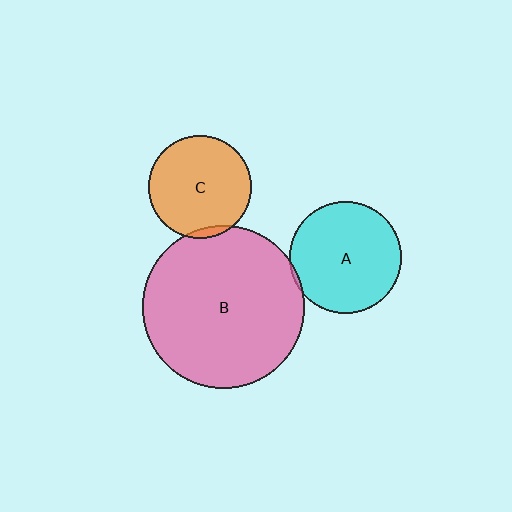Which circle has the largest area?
Circle B (pink).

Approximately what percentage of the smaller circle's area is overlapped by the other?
Approximately 5%.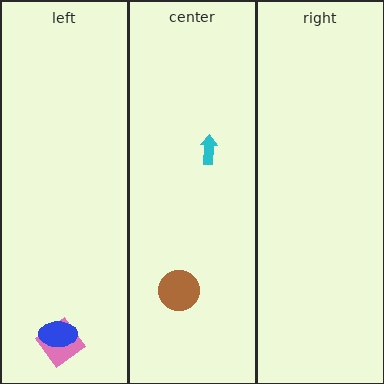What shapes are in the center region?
The cyan arrow, the brown circle.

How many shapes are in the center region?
2.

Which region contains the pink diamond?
The left region.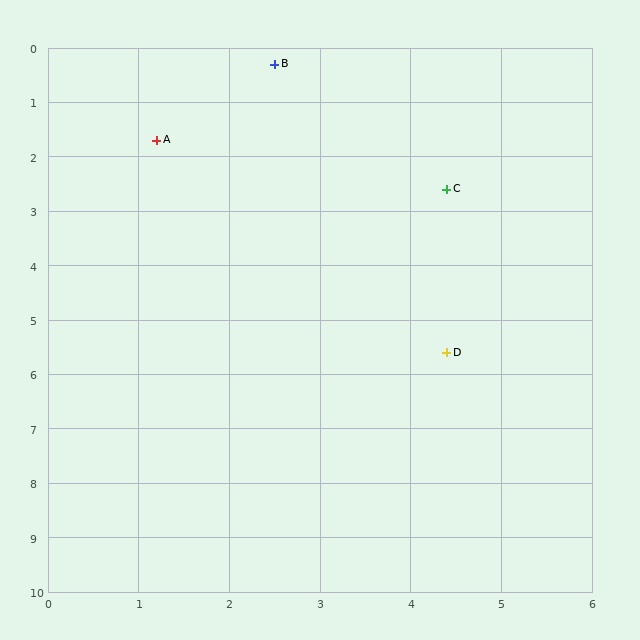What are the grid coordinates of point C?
Point C is at approximately (4.4, 2.6).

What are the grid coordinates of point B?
Point B is at approximately (2.5, 0.3).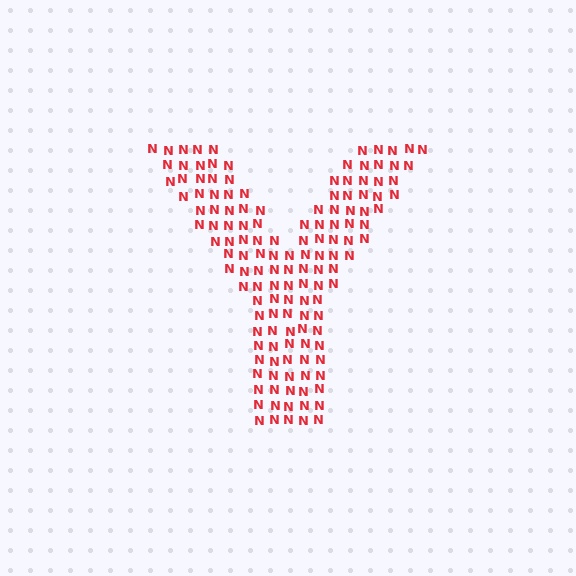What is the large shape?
The large shape is the letter Y.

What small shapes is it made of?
It is made of small letter N's.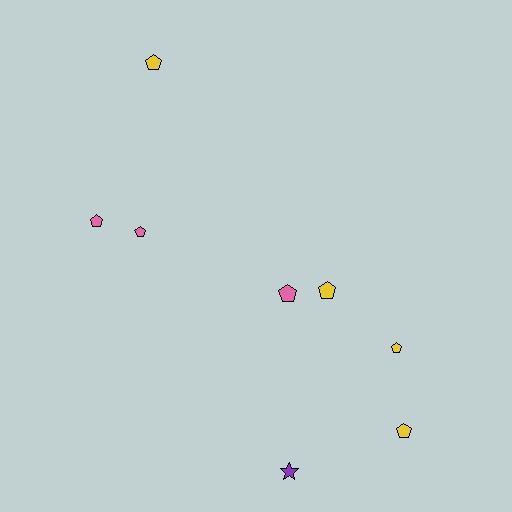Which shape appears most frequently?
Pentagon, with 7 objects.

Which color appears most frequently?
Yellow, with 4 objects.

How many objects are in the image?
There are 8 objects.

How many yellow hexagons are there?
There are no yellow hexagons.